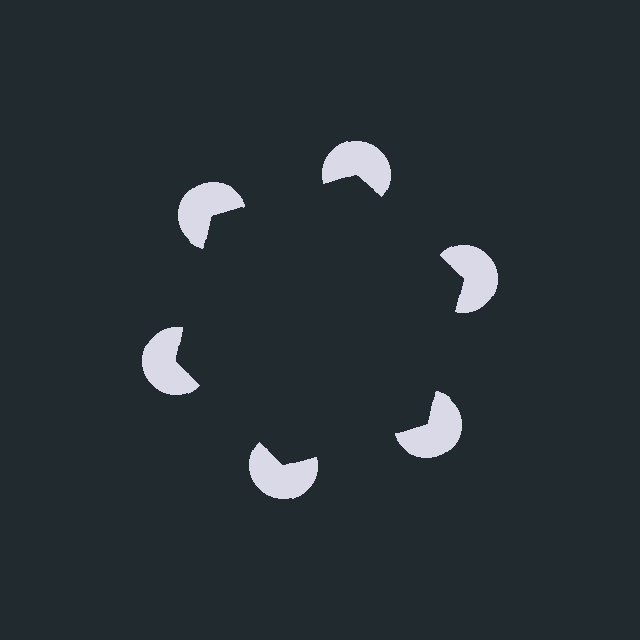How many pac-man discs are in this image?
There are 6 — one at each vertex of the illusory hexagon.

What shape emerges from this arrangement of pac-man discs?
An illusory hexagon — its edges are inferred from the aligned wedge cuts in the pac-man discs, not physically drawn.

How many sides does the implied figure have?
6 sides.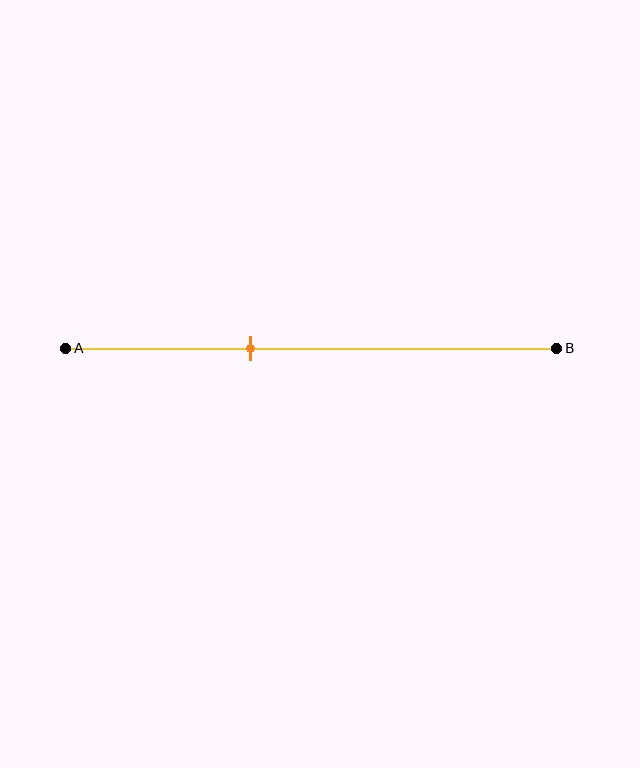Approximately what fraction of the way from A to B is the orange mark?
The orange mark is approximately 40% of the way from A to B.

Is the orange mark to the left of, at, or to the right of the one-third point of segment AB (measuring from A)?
The orange mark is to the right of the one-third point of segment AB.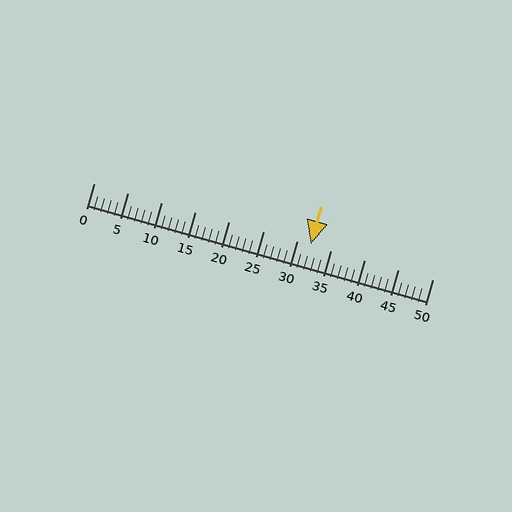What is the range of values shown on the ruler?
The ruler shows values from 0 to 50.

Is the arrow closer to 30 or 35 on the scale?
The arrow is closer to 30.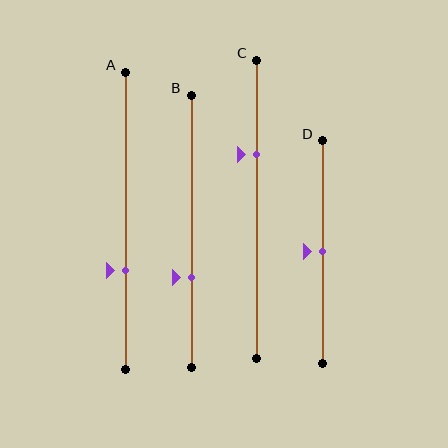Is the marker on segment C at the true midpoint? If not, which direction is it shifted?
No, the marker on segment C is shifted upward by about 18% of the segment length.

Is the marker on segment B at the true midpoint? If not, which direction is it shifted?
No, the marker on segment B is shifted downward by about 17% of the segment length.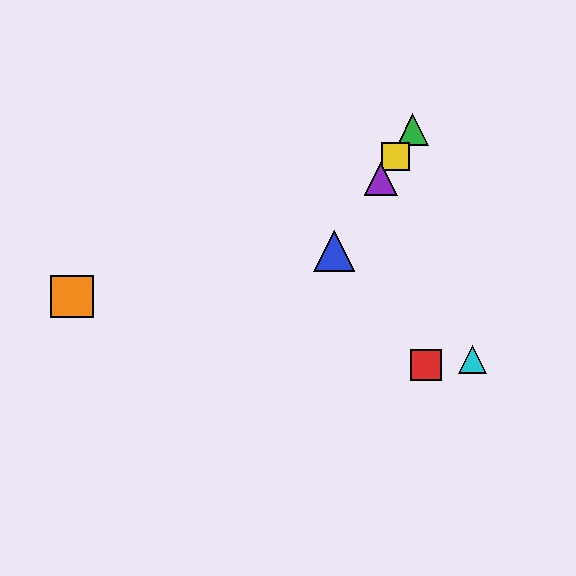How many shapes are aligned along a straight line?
4 shapes (the blue triangle, the green triangle, the yellow square, the purple triangle) are aligned along a straight line.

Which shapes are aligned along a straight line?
The blue triangle, the green triangle, the yellow square, the purple triangle are aligned along a straight line.